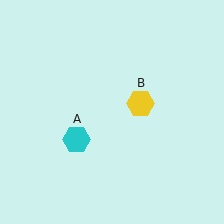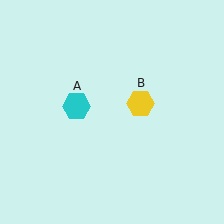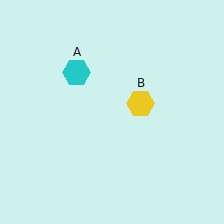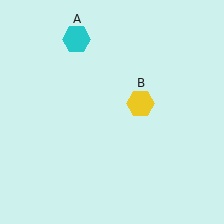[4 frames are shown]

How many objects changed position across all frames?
1 object changed position: cyan hexagon (object A).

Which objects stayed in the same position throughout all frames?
Yellow hexagon (object B) remained stationary.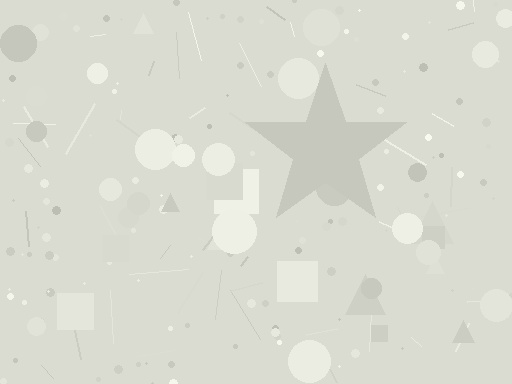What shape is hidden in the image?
A star is hidden in the image.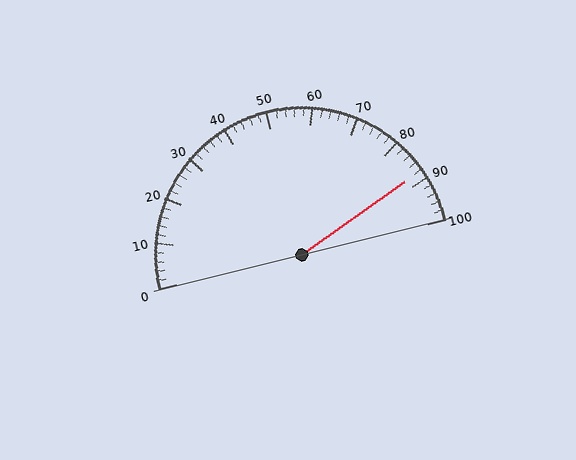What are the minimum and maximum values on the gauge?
The gauge ranges from 0 to 100.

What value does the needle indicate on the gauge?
The needle indicates approximately 88.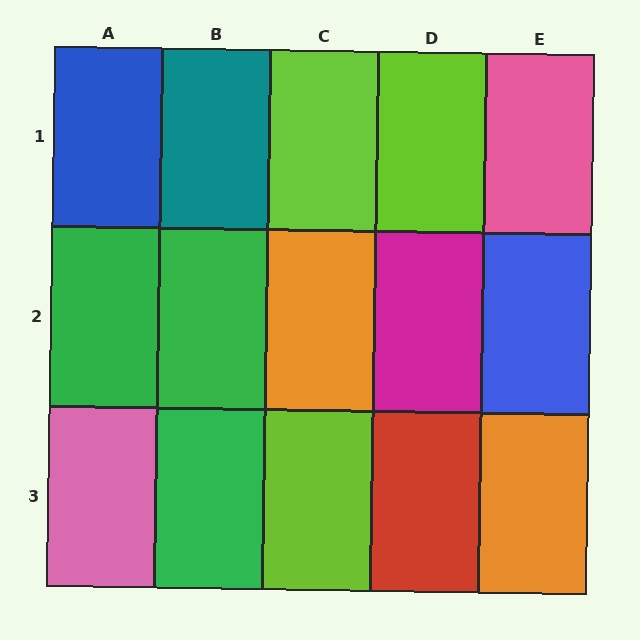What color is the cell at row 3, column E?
Orange.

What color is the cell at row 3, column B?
Green.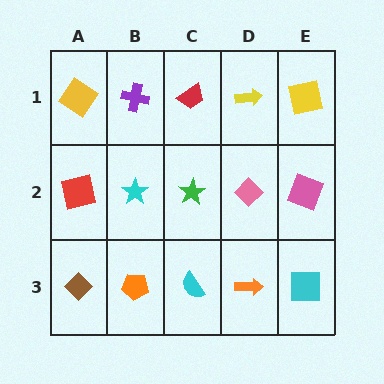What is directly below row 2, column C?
A cyan semicircle.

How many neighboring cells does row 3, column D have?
3.